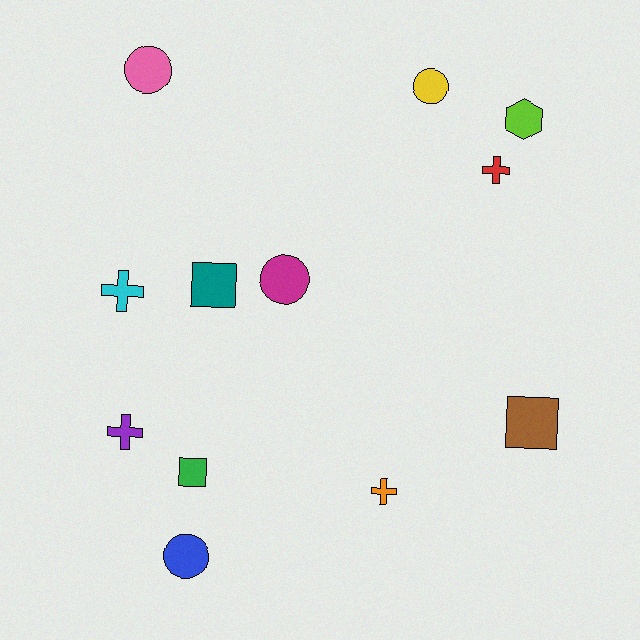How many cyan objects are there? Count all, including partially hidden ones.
There is 1 cyan object.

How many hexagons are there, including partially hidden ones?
There is 1 hexagon.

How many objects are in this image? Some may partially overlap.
There are 12 objects.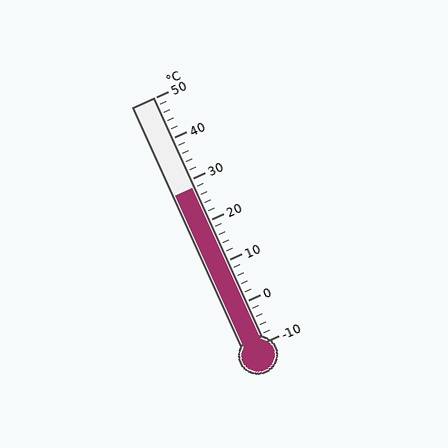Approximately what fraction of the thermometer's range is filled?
The thermometer is filled to approximately 65% of its range.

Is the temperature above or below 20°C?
The temperature is above 20°C.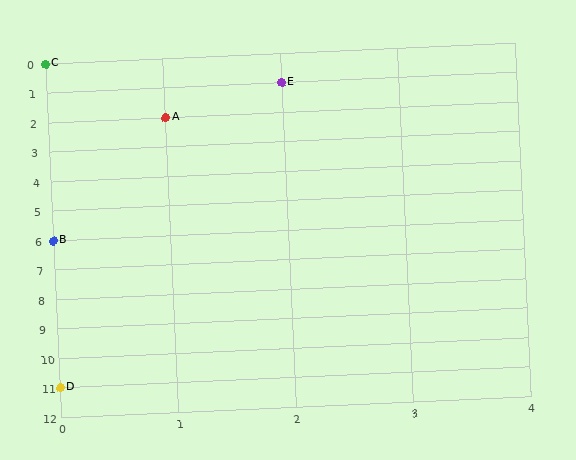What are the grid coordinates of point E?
Point E is at grid coordinates (2, 1).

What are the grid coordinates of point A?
Point A is at grid coordinates (1, 2).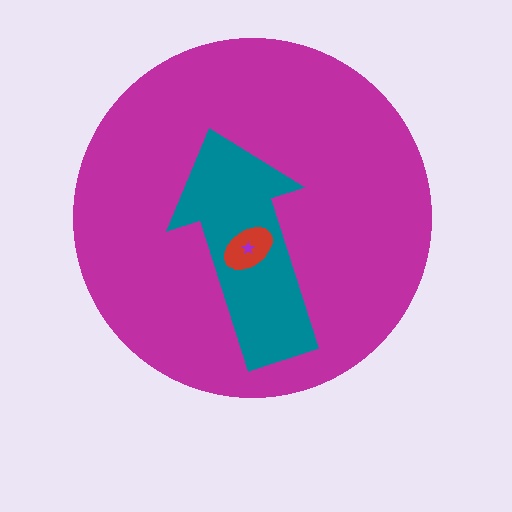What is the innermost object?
The purple star.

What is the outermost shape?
The magenta circle.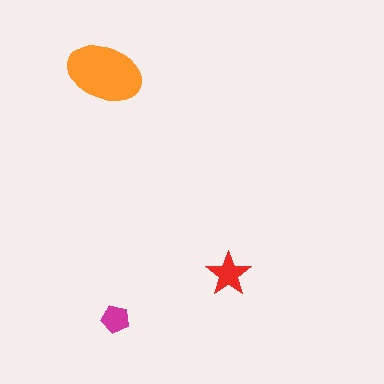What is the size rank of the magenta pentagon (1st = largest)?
3rd.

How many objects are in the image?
There are 3 objects in the image.